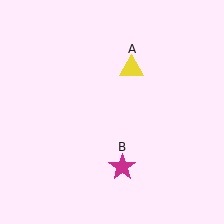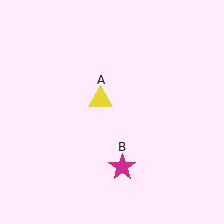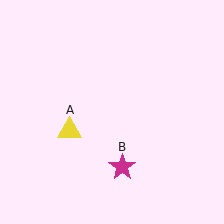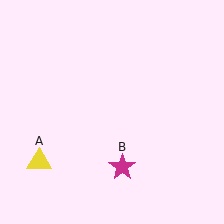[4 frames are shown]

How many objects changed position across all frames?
1 object changed position: yellow triangle (object A).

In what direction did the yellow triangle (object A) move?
The yellow triangle (object A) moved down and to the left.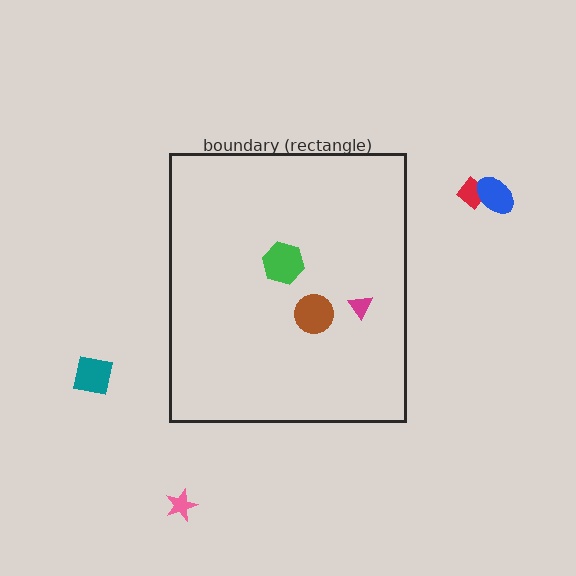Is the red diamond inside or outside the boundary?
Outside.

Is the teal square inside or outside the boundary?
Outside.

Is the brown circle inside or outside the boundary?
Inside.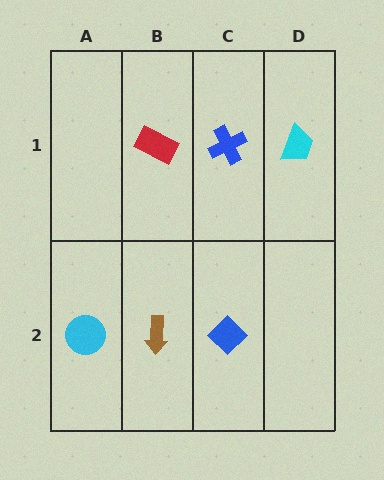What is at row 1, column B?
A red rectangle.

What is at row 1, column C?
A blue cross.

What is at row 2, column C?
A blue diamond.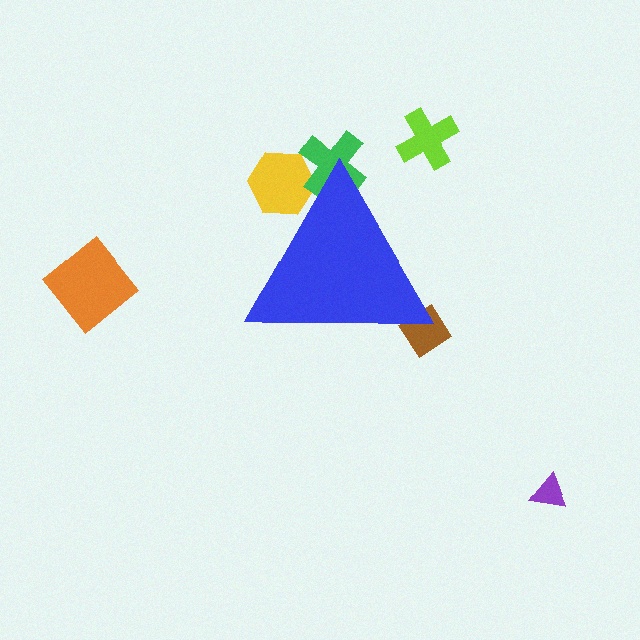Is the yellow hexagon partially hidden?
Yes, the yellow hexagon is partially hidden behind the blue triangle.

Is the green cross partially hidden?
Yes, the green cross is partially hidden behind the blue triangle.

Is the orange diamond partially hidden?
No, the orange diamond is fully visible.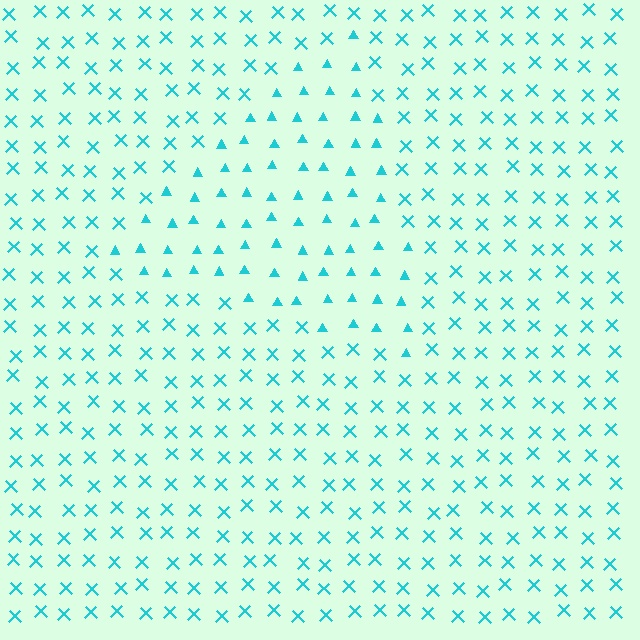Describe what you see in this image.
The image is filled with small cyan elements arranged in a uniform grid. A triangle-shaped region contains triangles, while the surrounding area contains X marks. The boundary is defined purely by the change in element shape.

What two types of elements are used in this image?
The image uses triangles inside the triangle region and X marks outside it.